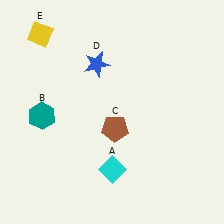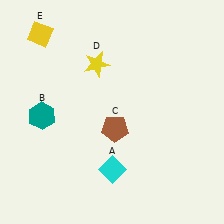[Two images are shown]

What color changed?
The star (D) changed from blue in Image 1 to yellow in Image 2.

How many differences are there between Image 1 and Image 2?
There is 1 difference between the two images.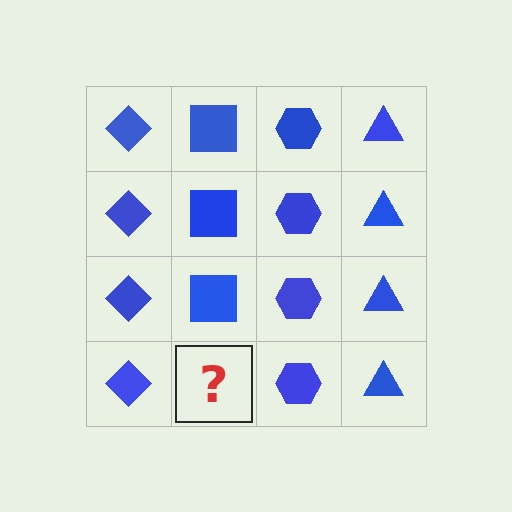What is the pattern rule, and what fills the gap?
The rule is that each column has a consistent shape. The gap should be filled with a blue square.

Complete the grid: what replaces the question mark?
The question mark should be replaced with a blue square.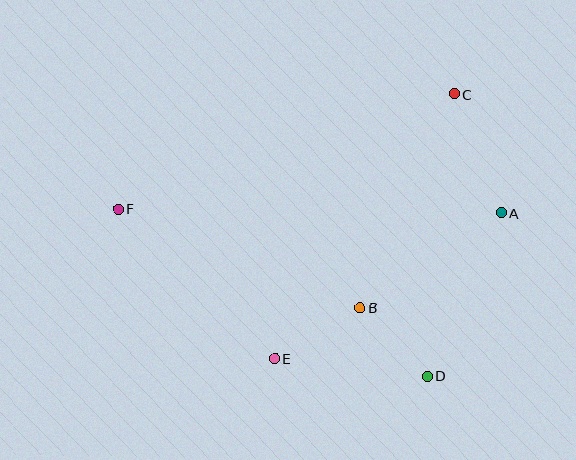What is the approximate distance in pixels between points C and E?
The distance between C and E is approximately 319 pixels.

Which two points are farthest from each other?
Points A and F are farthest from each other.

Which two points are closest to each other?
Points B and D are closest to each other.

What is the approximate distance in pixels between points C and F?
The distance between C and F is approximately 355 pixels.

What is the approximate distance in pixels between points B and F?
The distance between B and F is approximately 261 pixels.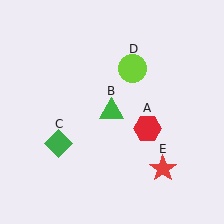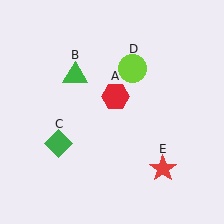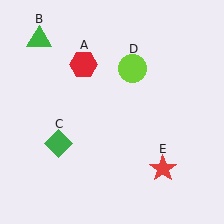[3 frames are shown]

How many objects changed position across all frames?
2 objects changed position: red hexagon (object A), green triangle (object B).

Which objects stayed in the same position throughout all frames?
Green diamond (object C) and lime circle (object D) and red star (object E) remained stationary.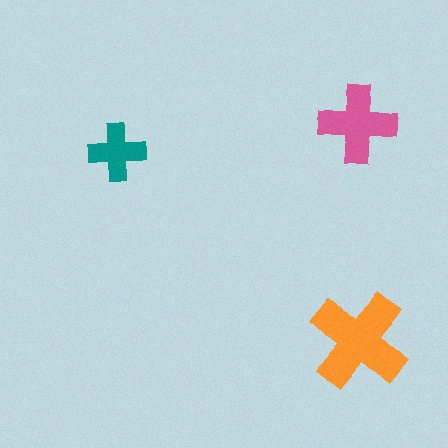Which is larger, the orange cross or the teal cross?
The orange one.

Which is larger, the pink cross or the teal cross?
The pink one.